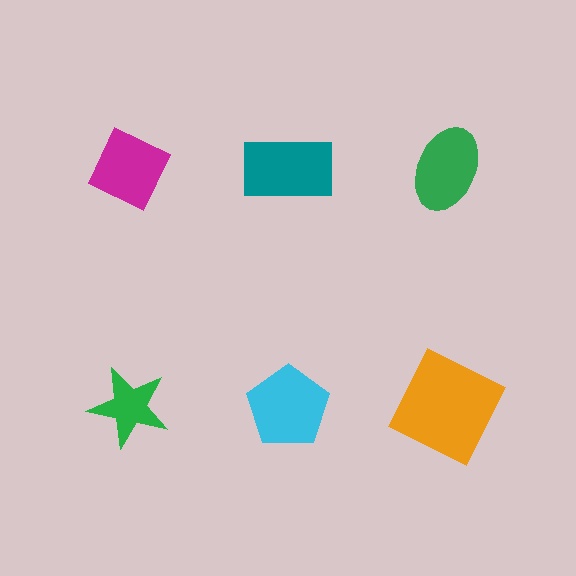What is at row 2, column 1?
A green star.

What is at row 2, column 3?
An orange square.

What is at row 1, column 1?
A magenta diamond.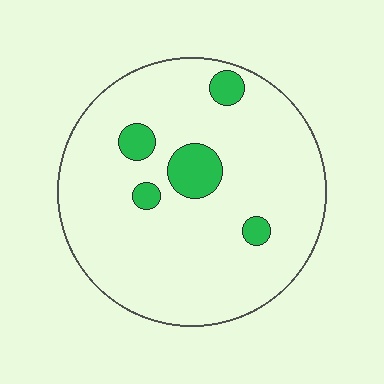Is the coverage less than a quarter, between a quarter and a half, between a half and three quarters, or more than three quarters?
Less than a quarter.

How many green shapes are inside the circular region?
5.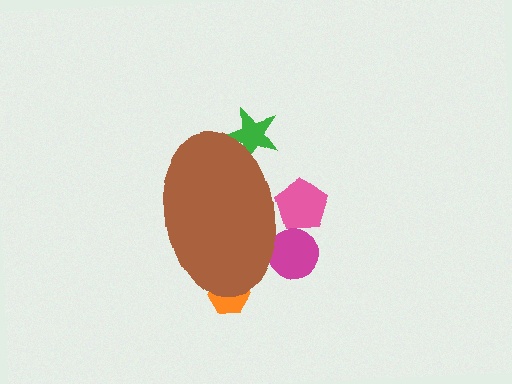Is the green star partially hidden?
Yes, the green star is partially hidden behind the brown ellipse.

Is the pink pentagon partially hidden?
Yes, the pink pentagon is partially hidden behind the brown ellipse.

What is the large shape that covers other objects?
A brown ellipse.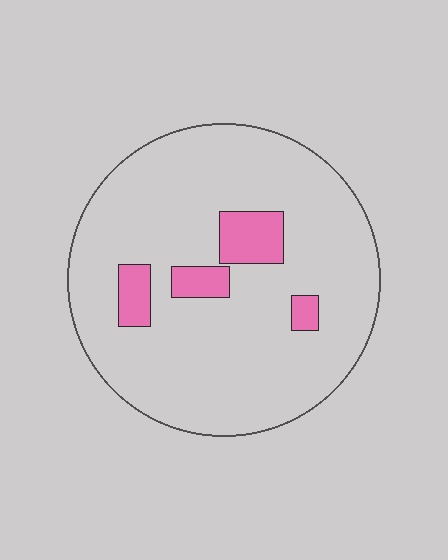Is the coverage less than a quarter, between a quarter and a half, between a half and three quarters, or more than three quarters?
Less than a quarter.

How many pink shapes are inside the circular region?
4.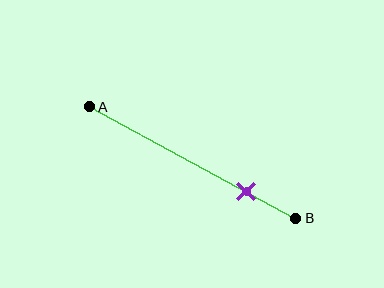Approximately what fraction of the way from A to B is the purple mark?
The purple mark is approximately 75% of the way from A to B.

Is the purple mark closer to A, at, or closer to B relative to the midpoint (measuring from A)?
The purple mark is closer to point B than the midpoint of segment AB.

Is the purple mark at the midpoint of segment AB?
No, the mark is at about 75% from A, not at the 50% midpoint.